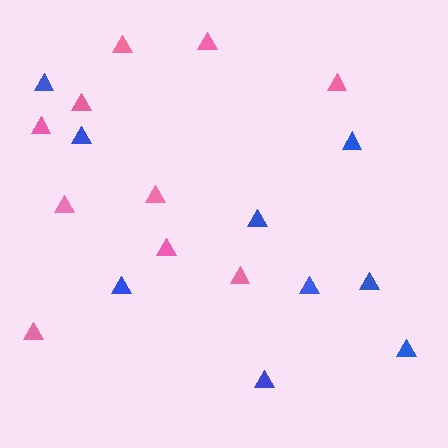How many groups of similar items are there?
There are 2 groups: one group of pink triangles (10) and one group of blue triangles (9).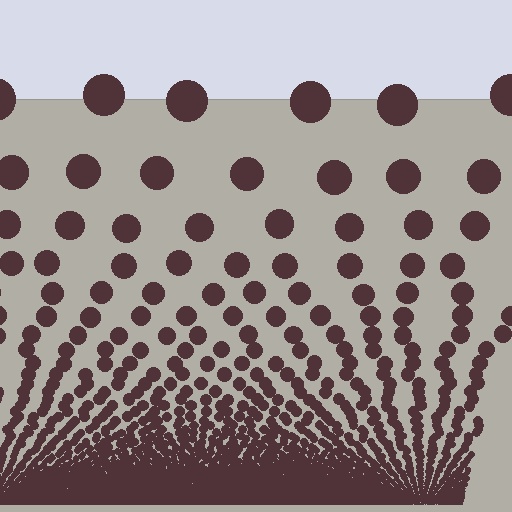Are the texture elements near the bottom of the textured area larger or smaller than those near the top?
Smaller. The gradient is inverted — elements near the bottom are smaller and denser.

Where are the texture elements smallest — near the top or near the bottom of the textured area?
Near the bottom.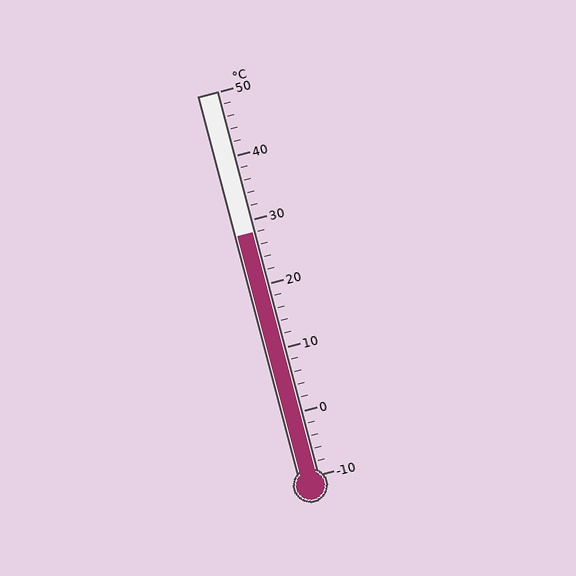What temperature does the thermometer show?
The thermometer shows approximately 28°C.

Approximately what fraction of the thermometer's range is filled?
The thermometer is filled to approximately 65% of its range.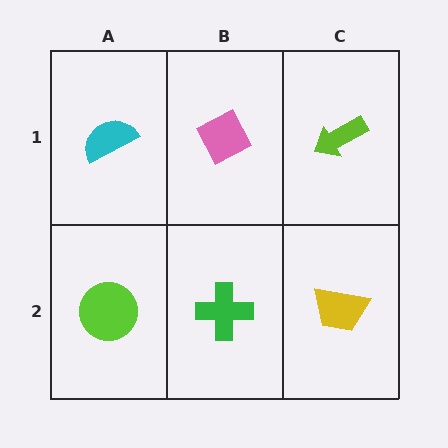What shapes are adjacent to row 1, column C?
A yellow trapezoid (row 2, column C), a pink diamond (row 1, column B).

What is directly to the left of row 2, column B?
A lime circle.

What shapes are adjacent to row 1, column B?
A green cross (row 2, column B), a cyan semicircle (row 1, column A), a lime arrow (row 1, column C).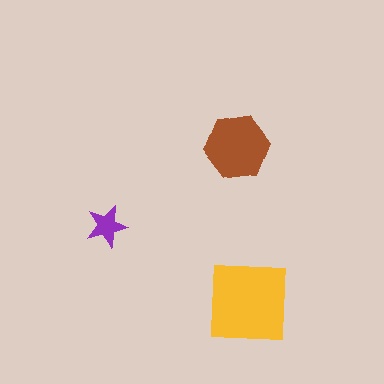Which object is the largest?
The yellow square.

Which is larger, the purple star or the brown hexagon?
The brown hexagon.